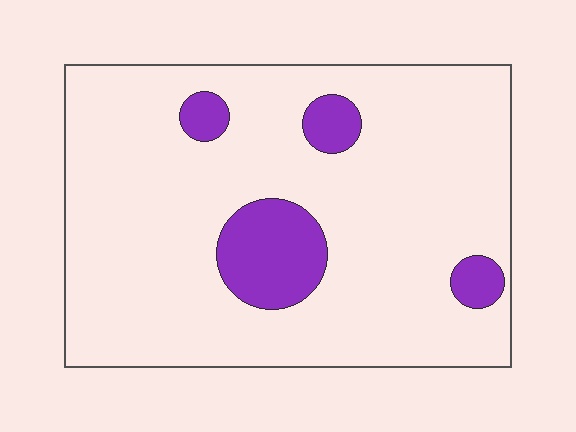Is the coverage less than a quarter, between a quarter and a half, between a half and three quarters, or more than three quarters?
Less than a quarter.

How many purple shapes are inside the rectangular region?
4.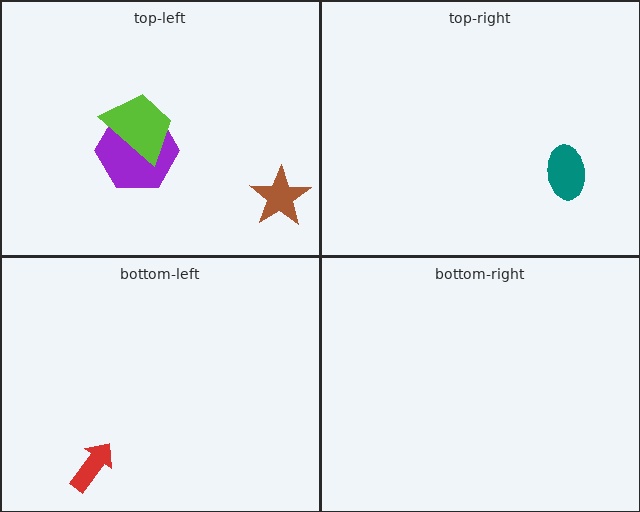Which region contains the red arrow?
The bottom-left region.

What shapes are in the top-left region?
The brown star, the purple hexagon, the lime trapezoid.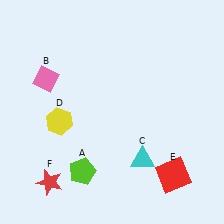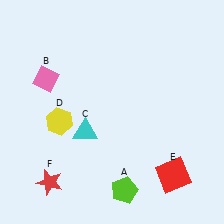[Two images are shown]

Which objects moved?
The objects that moved are: the lime pentagon (A), the cyan triangle (C).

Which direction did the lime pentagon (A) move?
The lime pentagon (A) moved right.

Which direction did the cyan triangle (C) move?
The cyan triangle (C) moved left.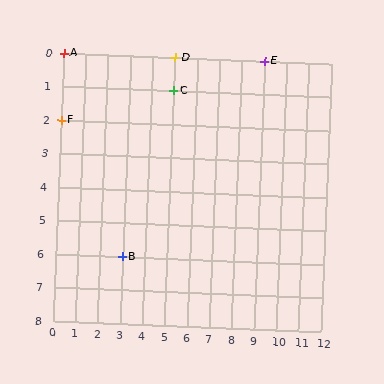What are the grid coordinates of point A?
Point A is at grid coordinates (0, 0).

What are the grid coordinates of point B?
Point B is at grid coordinates (3, 6).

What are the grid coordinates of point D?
Point D is at grid coordinates (5, 0).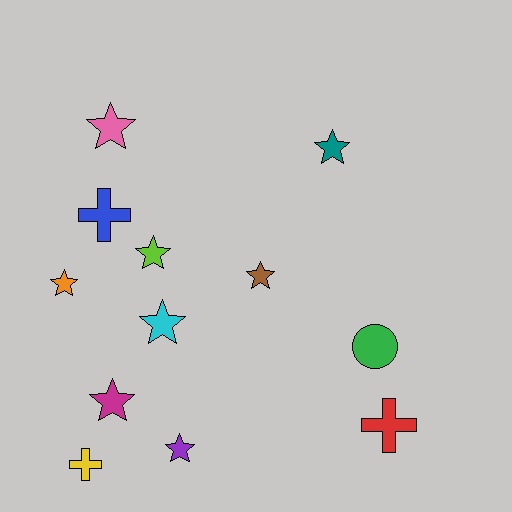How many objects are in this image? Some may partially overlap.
There are 12 objects.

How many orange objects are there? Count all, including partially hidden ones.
There is 1 orange object.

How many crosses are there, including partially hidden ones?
There are 3 crosses.